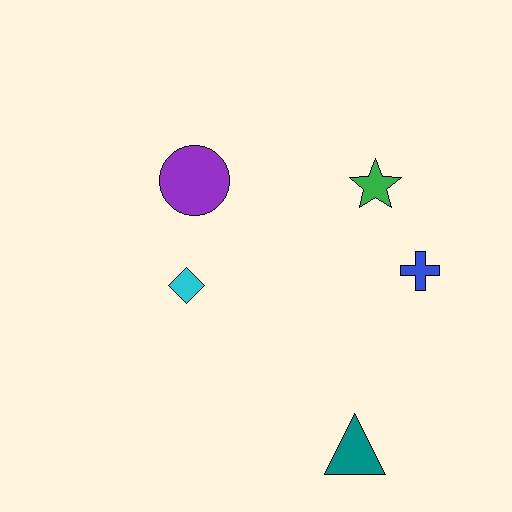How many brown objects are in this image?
There are no brown objects.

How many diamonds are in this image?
There is 1 diamond.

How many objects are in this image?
There are 5 objects.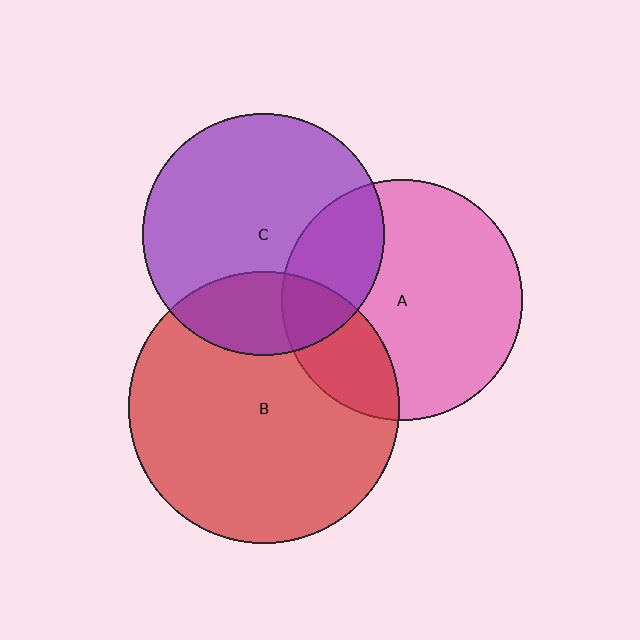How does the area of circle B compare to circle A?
Approximately 1.3 times.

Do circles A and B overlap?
Yes.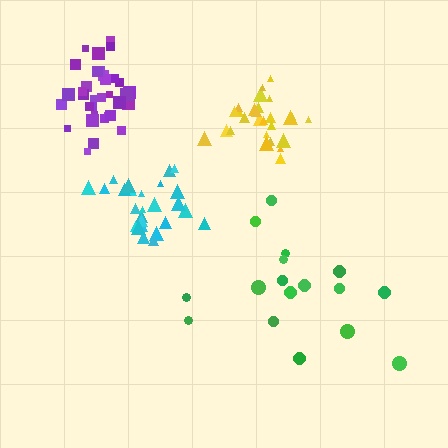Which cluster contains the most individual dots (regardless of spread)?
Purple (34).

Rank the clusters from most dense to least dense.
yellow, cyan, purple, green.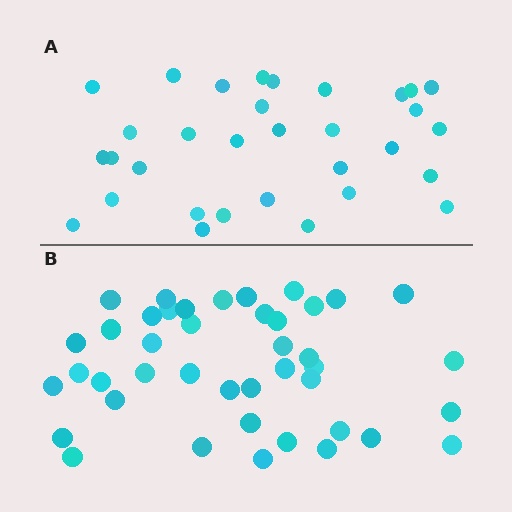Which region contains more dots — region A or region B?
Region B (the bottom region) has more dots.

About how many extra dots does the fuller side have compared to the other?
Region B has roughly 10 or so more dots than region A.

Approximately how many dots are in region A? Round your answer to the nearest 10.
About 30 dots. (The exact count is 32, which rounds to 30.)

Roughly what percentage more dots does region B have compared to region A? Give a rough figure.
About 30% more.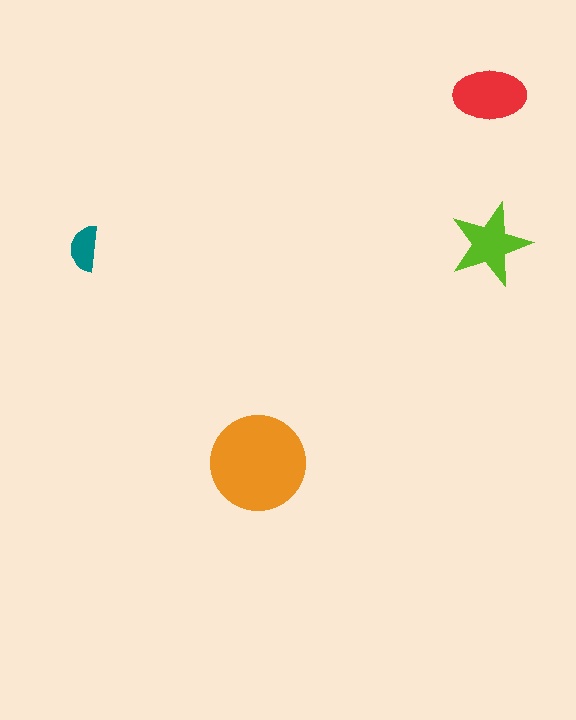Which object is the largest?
The orange circle.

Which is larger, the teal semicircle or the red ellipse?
The red ellipse.